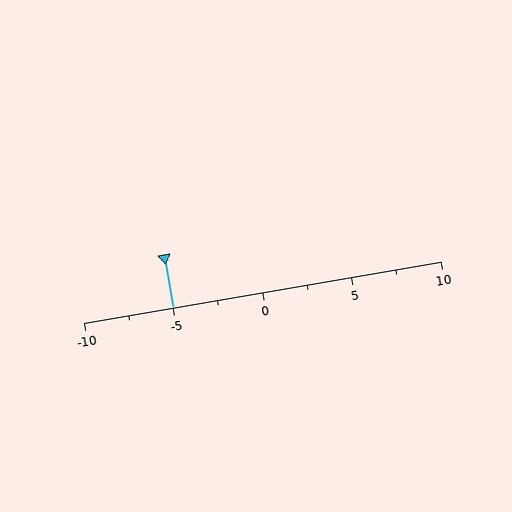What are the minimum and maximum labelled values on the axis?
The axis runs from -10 to 10.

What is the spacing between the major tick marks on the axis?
The major ticks are spaced 5 apart.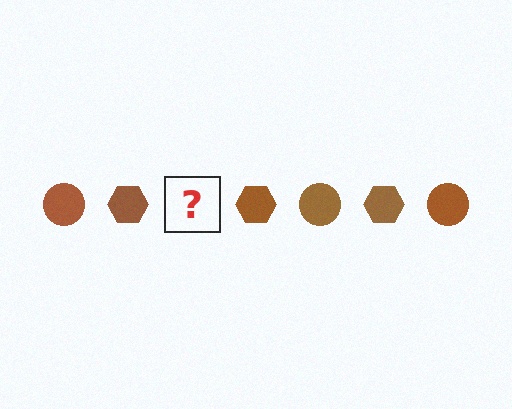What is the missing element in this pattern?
The missing element is a brown circle.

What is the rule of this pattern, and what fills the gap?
The rule is that the pattern cycles through circle, hexagon shapes in brown. The gap should be filled with a brown circle.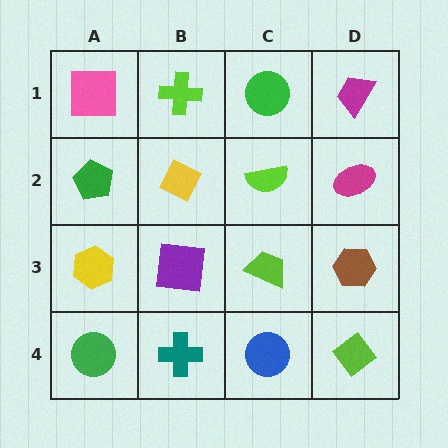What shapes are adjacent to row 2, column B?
A lime cross (row 1, column B), a purple square (row 3, column B), a green pentagon (row 2, column A), a lime semicircle (row 2, column C).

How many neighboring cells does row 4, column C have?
3.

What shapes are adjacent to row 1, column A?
A green pentagon (row 2, column A), a lime cross (row 1, column B).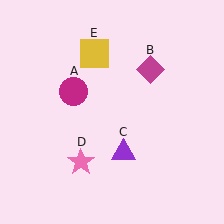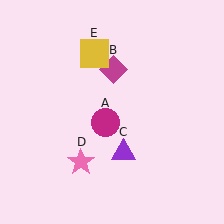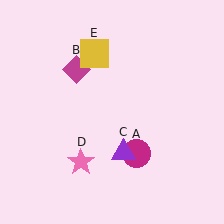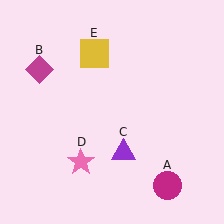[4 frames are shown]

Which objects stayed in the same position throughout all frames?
Purple triangle (object C) and pink star (object D) and yellow square (object E) remained stationary.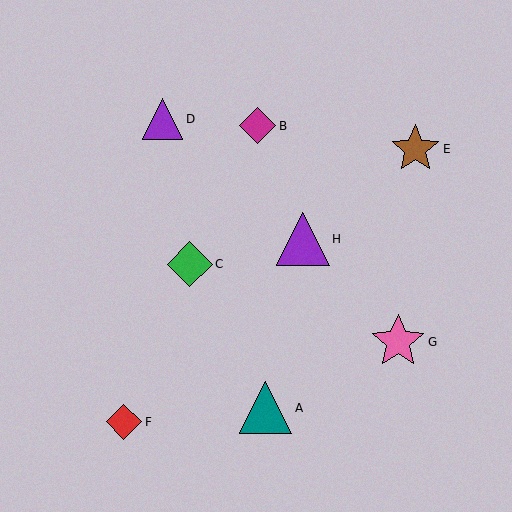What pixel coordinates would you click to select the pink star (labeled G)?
Click at (398, 342) to select the pink star G.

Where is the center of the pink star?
The center of the pink star is at (398, 342).